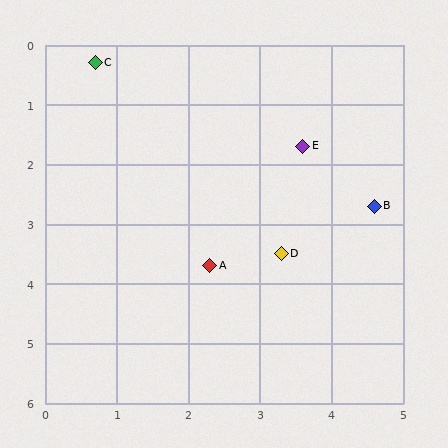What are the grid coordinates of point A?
Point A is at approximately (2.3, 3.7).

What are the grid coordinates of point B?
Point B is at approximately (4.6, 2.7).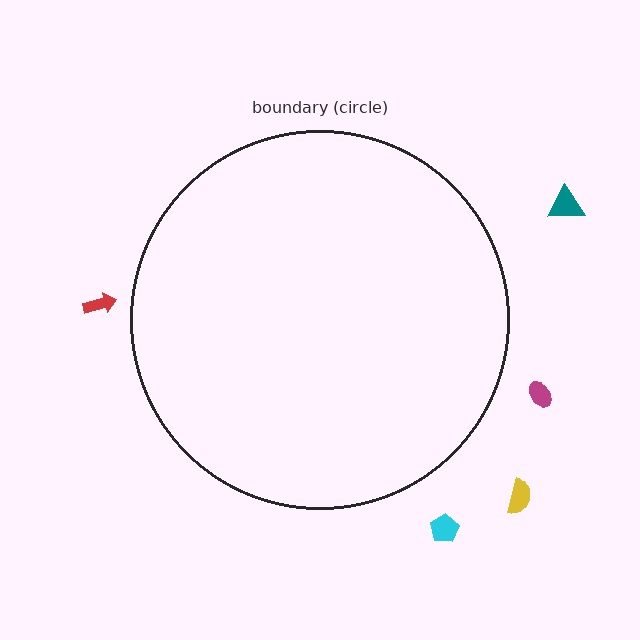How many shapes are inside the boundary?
0 inside, 5 outside.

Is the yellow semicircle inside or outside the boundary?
Outside.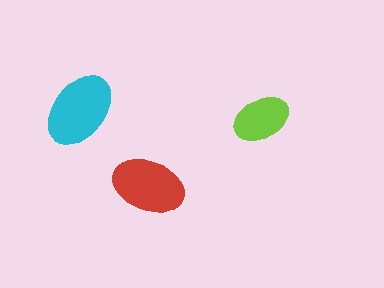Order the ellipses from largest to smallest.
the cyan one, the red one, the lime one.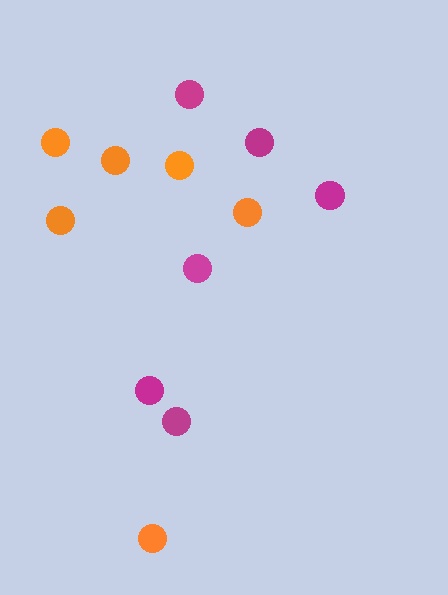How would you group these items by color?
There are 2 groups: one group of magenta circles (6) and one group of orange circles (6).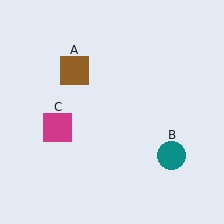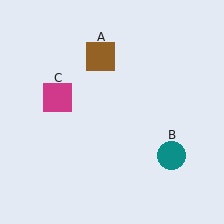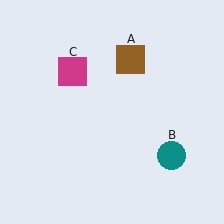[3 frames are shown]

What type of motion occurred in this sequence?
The brown square (object A), magenta square (object C) rotated clockwise around the center of the scene.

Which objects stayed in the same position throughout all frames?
Teal circle (object B) remained stationary.